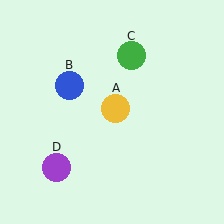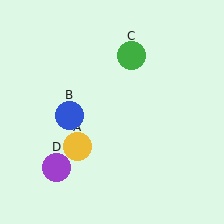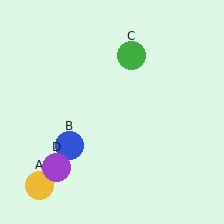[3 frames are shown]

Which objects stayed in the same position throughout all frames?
Green circle (object C) and purple circle (object D) remained stationary.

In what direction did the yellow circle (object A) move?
The yellow circle (object A) moved down and to the left.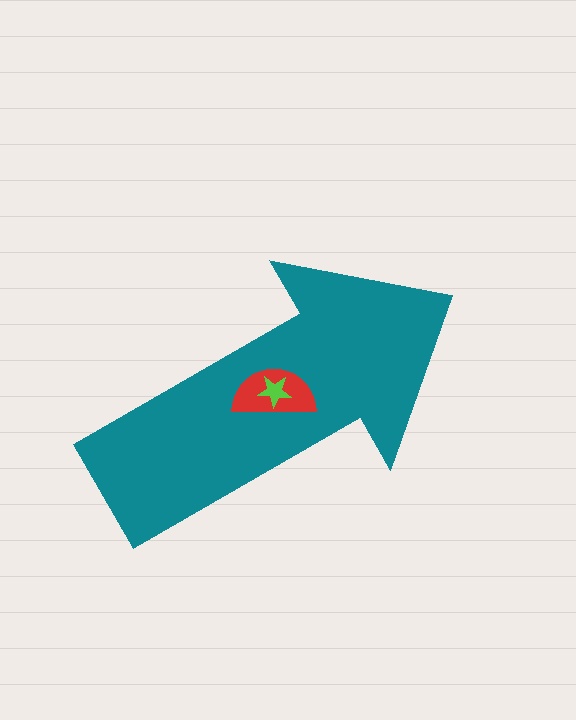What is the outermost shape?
The teal arrow.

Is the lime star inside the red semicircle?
Yes.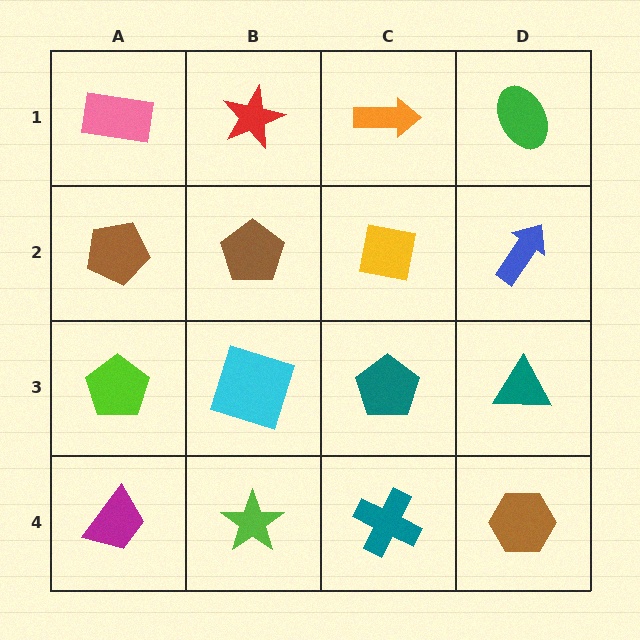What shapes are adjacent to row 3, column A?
A brown pentagon (row 2, column A), a magenta trapezoid (row 4, column A), a cyan square (row 3, column B).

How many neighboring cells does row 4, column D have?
2.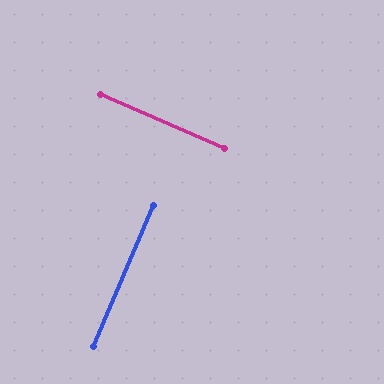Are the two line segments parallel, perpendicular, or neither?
Perpendicular — they meet at approximately 90°.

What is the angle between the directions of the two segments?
Approximately 90 degrees.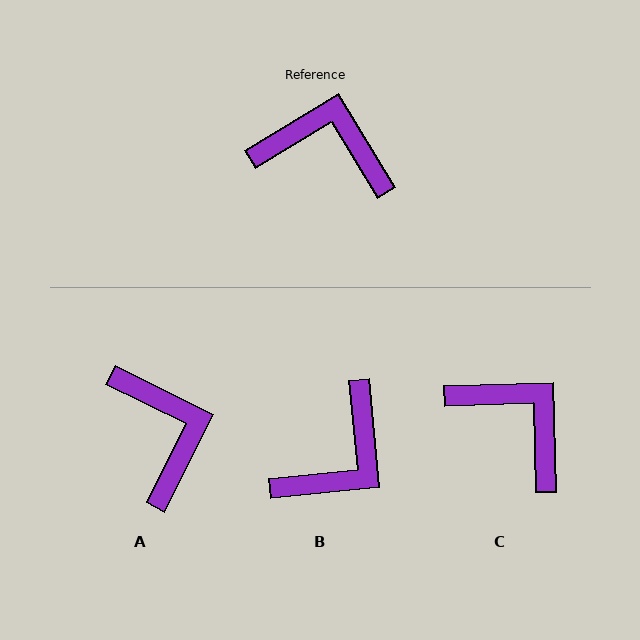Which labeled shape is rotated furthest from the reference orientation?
B, about 116 degrees away.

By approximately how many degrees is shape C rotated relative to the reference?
Approximately 30 degrees clockwise.